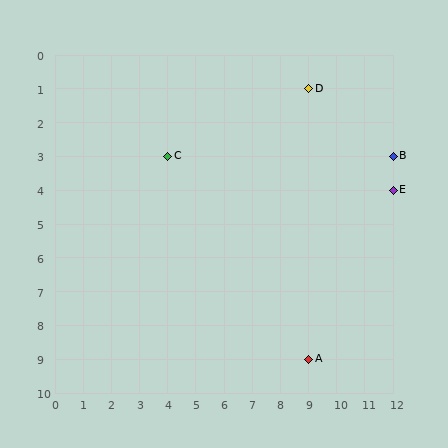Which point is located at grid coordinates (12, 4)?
Point E is at (12, 4).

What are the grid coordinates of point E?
Point E is at grid coordinates (12, 4).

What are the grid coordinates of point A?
Point A is at grid coordinates (9, 9).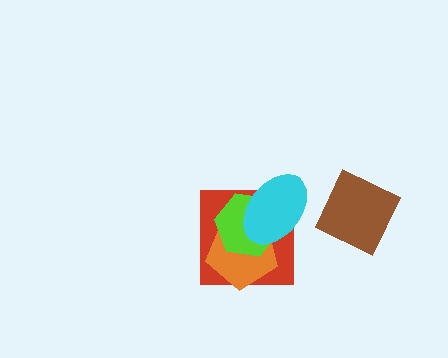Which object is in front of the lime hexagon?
The cyan ellipse is in front of the lime hexagon.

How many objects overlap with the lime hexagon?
3 objects overlap with the lime hexagon.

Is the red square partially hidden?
Yes, it is partially covered by another shape.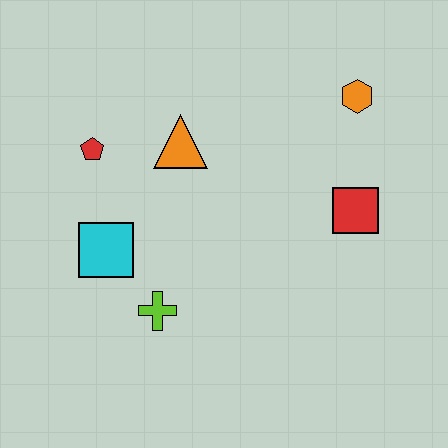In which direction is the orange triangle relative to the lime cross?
The orange triangle is above the lime cross.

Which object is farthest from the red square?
The red pentagon is farthest from the red square.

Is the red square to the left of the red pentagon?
No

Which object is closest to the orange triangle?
The red pentagon is closest to the orange triangle.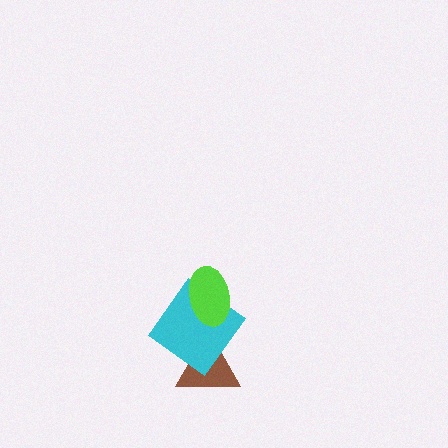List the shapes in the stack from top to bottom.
From top to bottom: the lime ellipse, the cyan diamond, the brown triangle.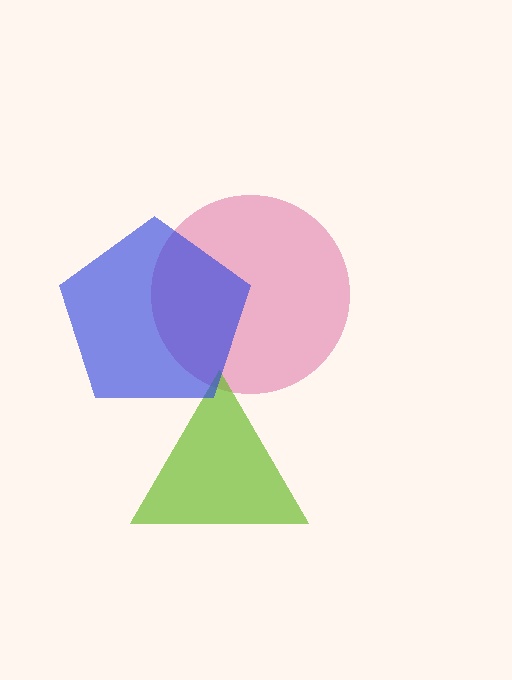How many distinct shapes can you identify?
There are 3 distinct shapes: a pink circle, a lime triangle, a blue pentagon.